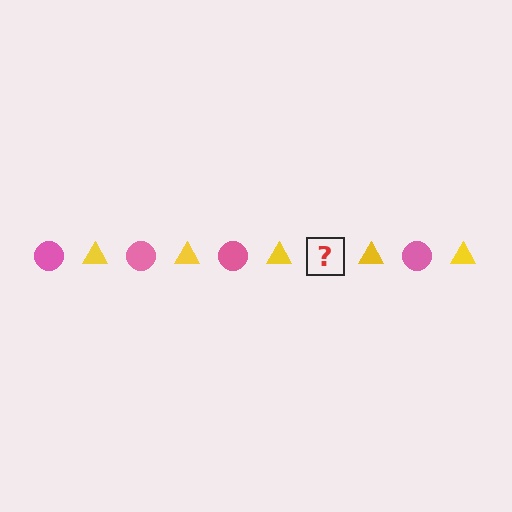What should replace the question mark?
The question mark should be replaced with a pink circle.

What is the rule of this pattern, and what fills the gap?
The rule is that the pattern alternates between pink circle and yellow triangle. The gap should be filled with a pink circle.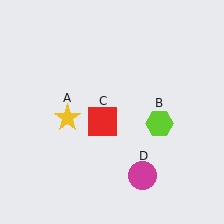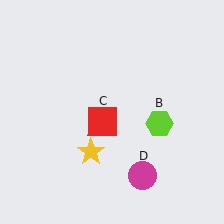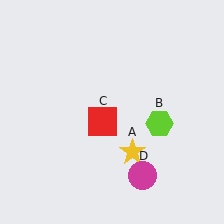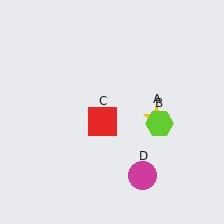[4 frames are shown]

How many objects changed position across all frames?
1 object changed position: yellow star (object A).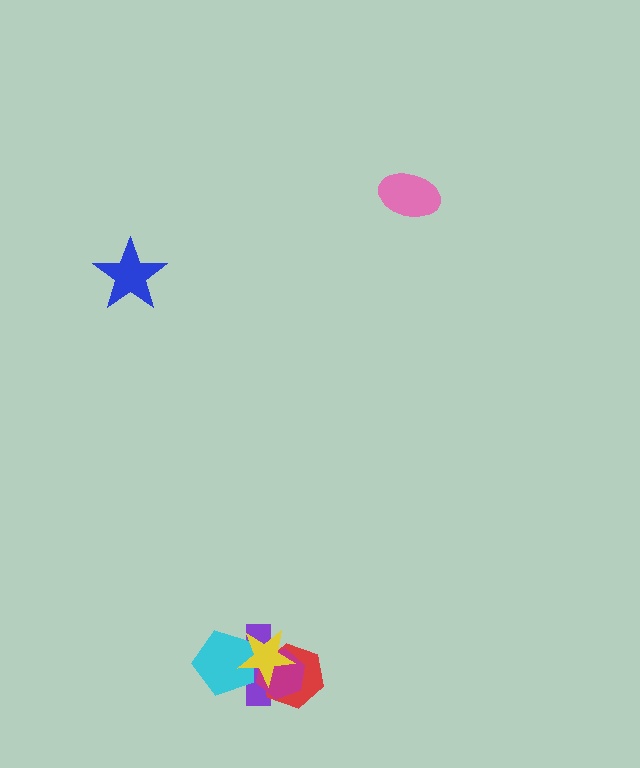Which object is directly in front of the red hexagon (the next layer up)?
The magenta hexagon is directly in front of the red hexagon.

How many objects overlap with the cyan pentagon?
2 objects overlap with the cyan pentagon.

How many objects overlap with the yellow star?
4 objects overlap with the yellow star.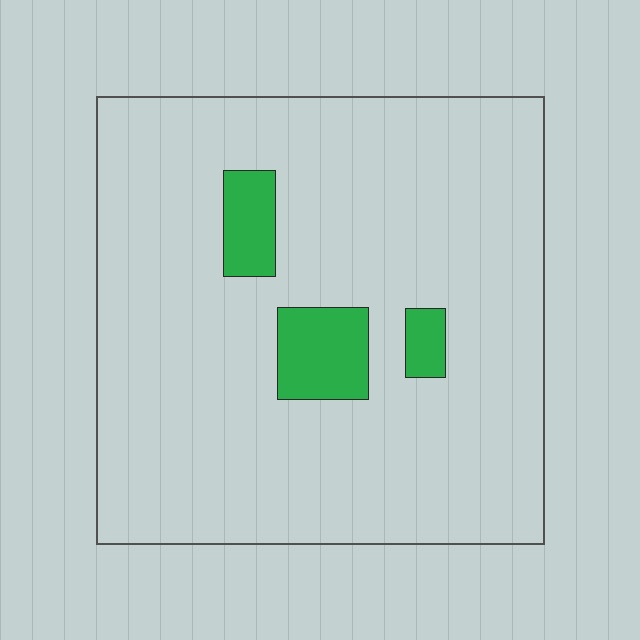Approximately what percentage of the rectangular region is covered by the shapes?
Approximately 10%.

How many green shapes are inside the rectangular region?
3.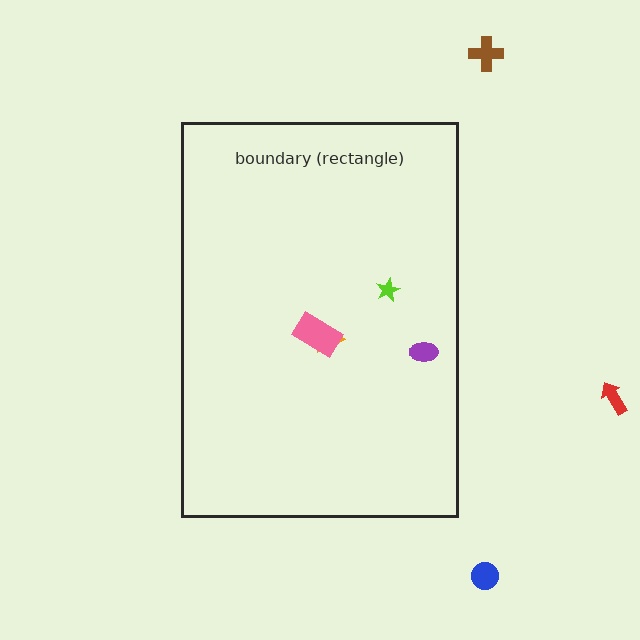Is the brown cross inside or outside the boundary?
Outside.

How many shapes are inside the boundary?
4 inside, 3 outside.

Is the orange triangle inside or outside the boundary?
Inside.